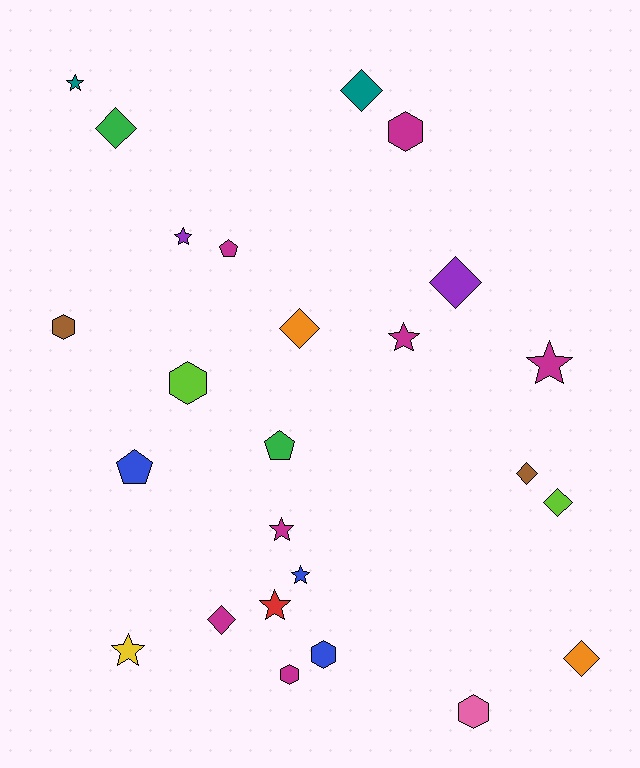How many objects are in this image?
There are 25 objects.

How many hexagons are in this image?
There are 6 hexagons.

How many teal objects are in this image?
There are 2 teal objects.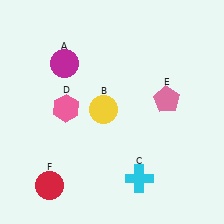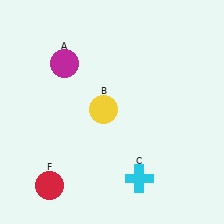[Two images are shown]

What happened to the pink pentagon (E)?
The pink pentagon (E) was removed in Image 2. It was in the top-right area of Image 1.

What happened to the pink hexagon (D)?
The pink hexagon (D) was removed in Image 2. It was in the top-left area of Image 1.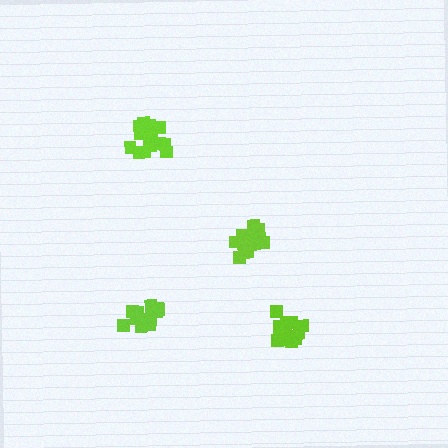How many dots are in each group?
Group 1: 15 dots, Group 2: 13 dots, Group 3: 16 dots, Group 4: 14 dots (58 total).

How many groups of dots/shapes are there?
There are 4 groups.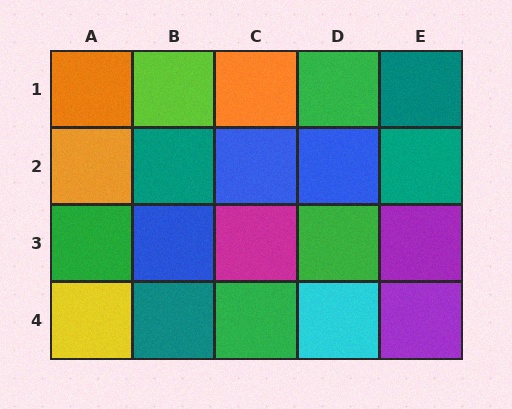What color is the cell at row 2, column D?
Blue.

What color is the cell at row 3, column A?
Green.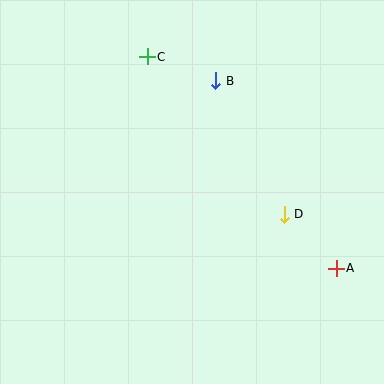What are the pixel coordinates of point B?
Point B is at (216, 81).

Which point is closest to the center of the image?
Point D at (284, 214) is closest to the center.